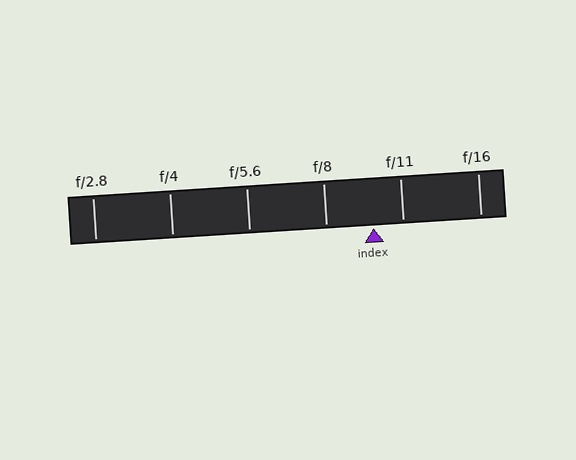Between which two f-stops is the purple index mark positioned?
The index mark is between f/8 and f/11.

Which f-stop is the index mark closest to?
The index mark is closest to f/11.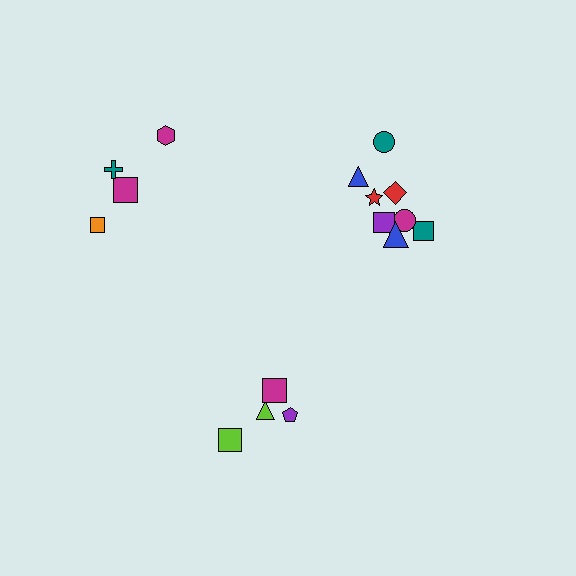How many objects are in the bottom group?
There are 4 objects.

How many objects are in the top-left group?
There are 4 objects.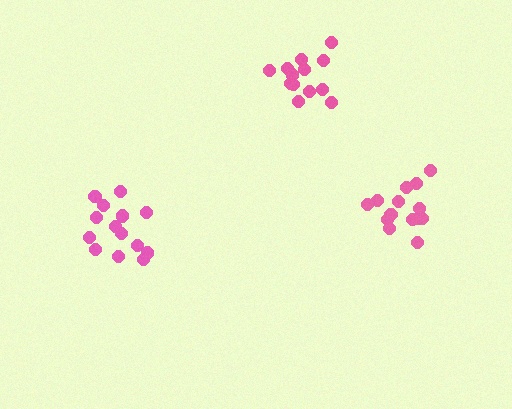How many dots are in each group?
Group 1: 14 dots, Group 2: 13 dots, Group 3: 14 dots (41 total).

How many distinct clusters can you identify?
There are 3 distinct clusters.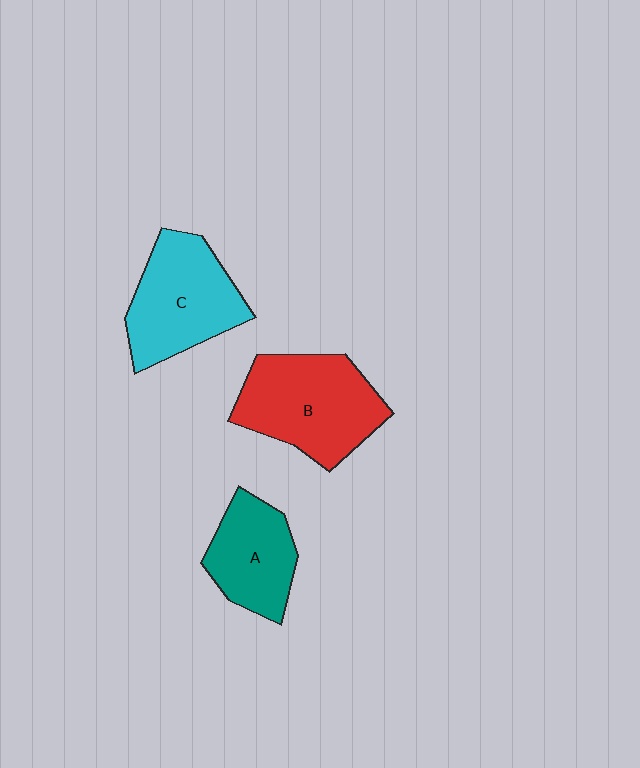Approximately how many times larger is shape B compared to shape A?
Approximately 1.5 times.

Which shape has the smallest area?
Shape A (teal).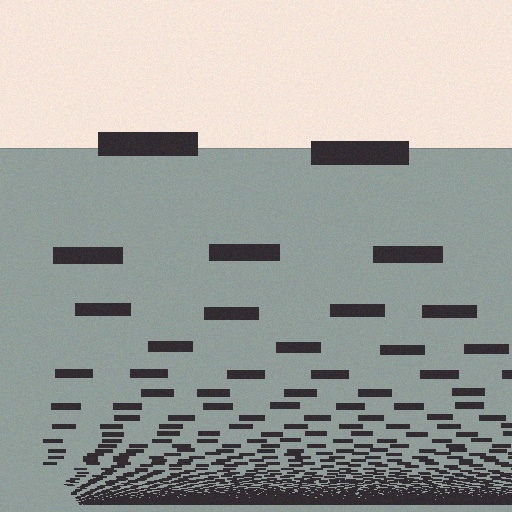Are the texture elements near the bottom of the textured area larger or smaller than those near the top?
Smaller. The gradient is inverted — elements near the bottom are smaller and denser.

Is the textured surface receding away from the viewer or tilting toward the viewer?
The surface appears to tilt toward the viewer. Texture elements get larger and sparser toward the top.